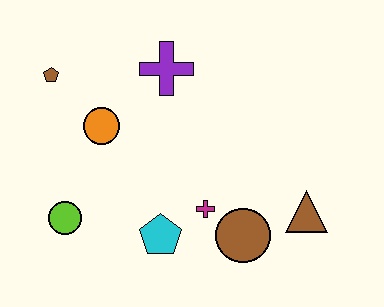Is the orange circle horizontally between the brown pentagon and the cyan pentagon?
Yes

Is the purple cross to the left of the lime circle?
No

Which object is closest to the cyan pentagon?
The magenta cross is closest to the cyan pentagon.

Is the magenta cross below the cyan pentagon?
No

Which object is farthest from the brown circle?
The brown pentagon is farthest from the brown circle.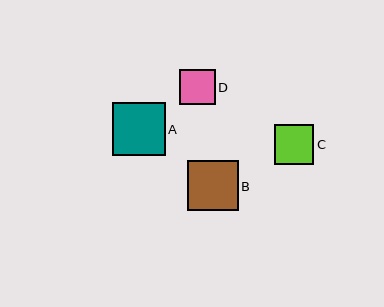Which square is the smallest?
Square D is the smallest with a size of approximately 36 pixels.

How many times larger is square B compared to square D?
Square B is approximately 1.4 times the size of square D.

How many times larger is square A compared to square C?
Square A is approximately 1.3 times the size of square C.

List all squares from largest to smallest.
From largest to smallest: A, B, C, D.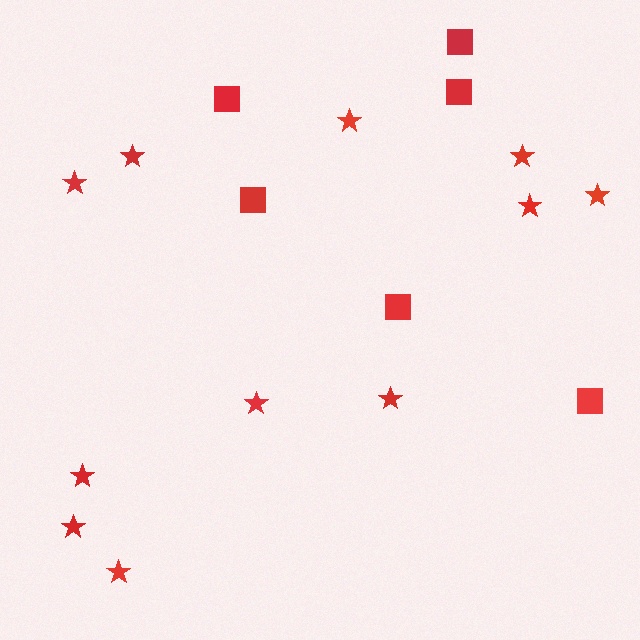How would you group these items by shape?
There are 2 groups: one group of squares (6) and one group of stars (11).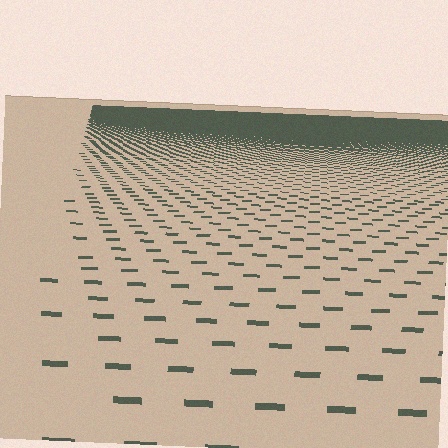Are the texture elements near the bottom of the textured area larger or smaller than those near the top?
Larger. Near the bottom, elements are closer to the viewer and appear at a bigger on-screen size.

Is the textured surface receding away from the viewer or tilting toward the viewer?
The surface is receding away from the viewer. Texture elements get smaller and denser toward the top.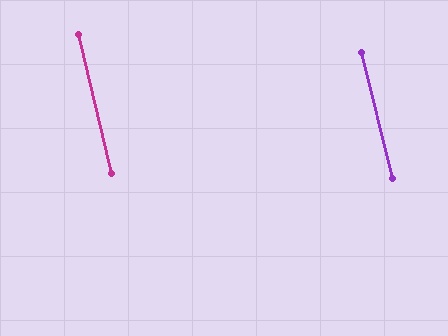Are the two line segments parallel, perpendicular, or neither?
Parallel — their directions differ by only 0.9°.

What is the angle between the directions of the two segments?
Approximately 1 degree.